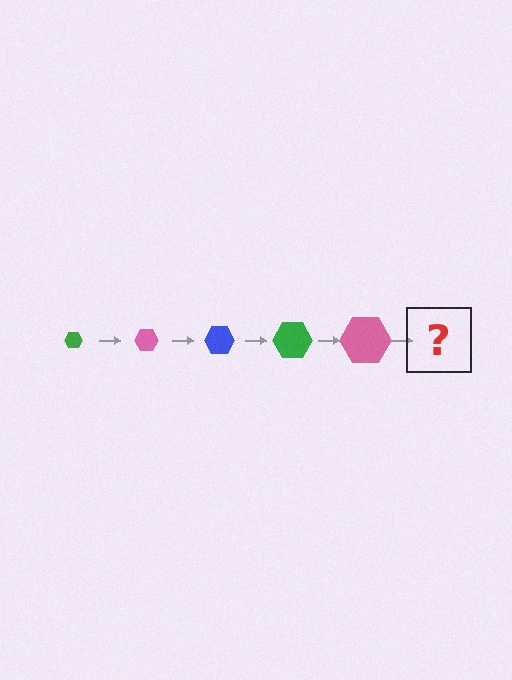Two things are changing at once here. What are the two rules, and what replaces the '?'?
The two rules are that the hexagon grows larger each step and the color cycles through green, pink, and blue. The '?' should be a blue hexagon, larger than the previous one.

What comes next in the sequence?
The next element should be a blue hexagon, larger than the previous one.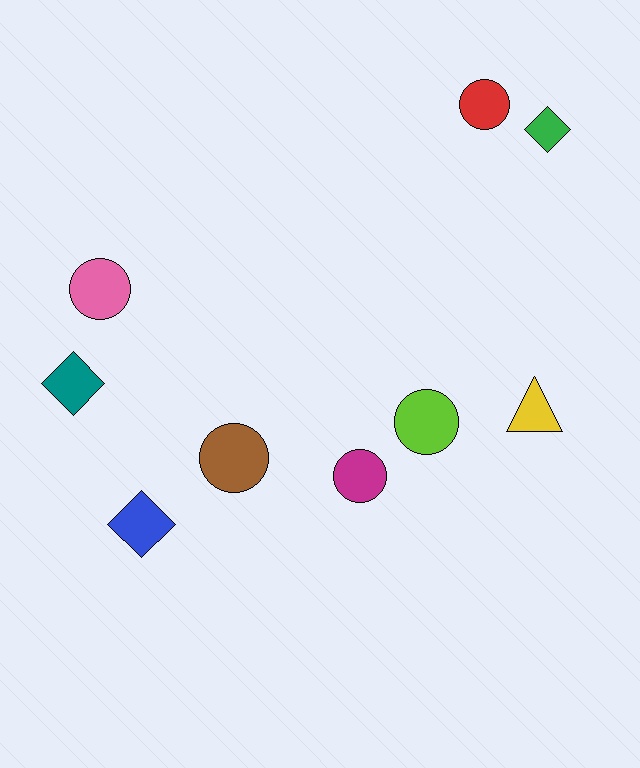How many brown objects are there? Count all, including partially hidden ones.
There is 1 brown object.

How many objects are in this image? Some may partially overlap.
There are 9 objects.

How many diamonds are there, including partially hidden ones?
There are 3 diamonds.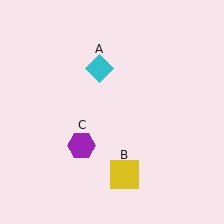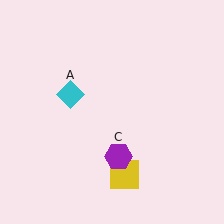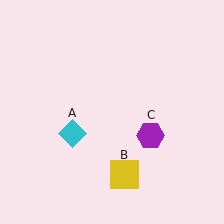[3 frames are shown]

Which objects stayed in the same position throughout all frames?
Yellow square (object B) remained stationary.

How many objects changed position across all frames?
2 objects changed position: cyan diamond (object A), purple hexagon (object C).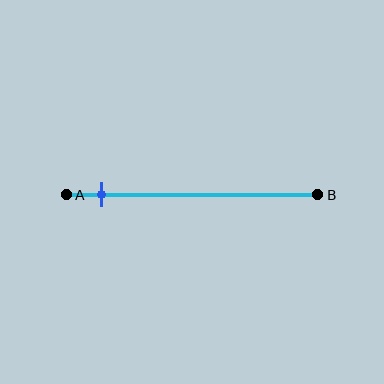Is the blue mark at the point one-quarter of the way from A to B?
No, the mark is at about 15% from A, not at the 25% one-quarter point.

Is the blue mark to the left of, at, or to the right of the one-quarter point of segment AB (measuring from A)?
The blue mark is to the left of the one-quarter point of segment AB.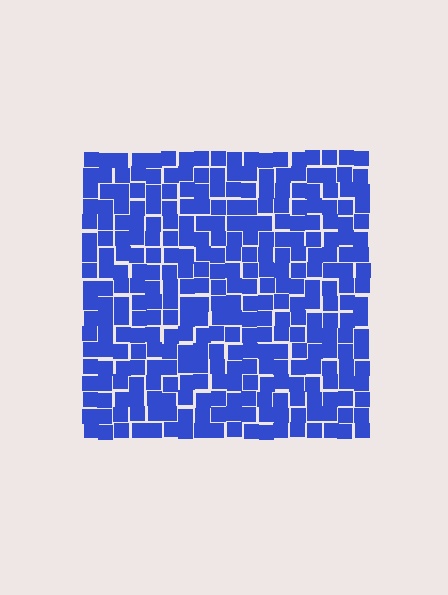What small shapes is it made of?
It is made of small squares.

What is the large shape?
The large shape is a square.